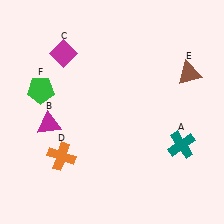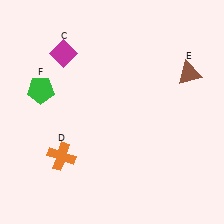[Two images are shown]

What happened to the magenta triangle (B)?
The magenta triangle (B) was removed in Image 2. It was in the bottom-left area of Image 1.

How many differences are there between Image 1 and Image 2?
There are 2 differences between the two images.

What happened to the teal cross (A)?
The teal cross (A) was removed in Image 2. It was in the bottom-right area of Image 1.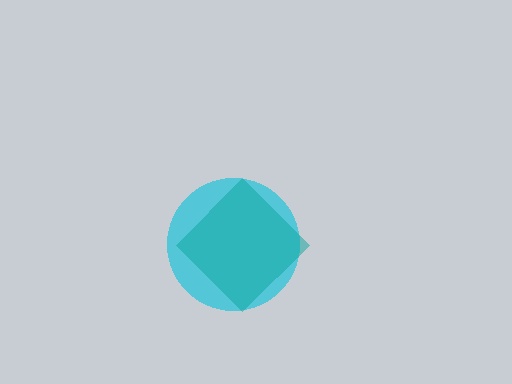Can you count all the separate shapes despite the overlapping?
Yes, there are 2 separate shapes.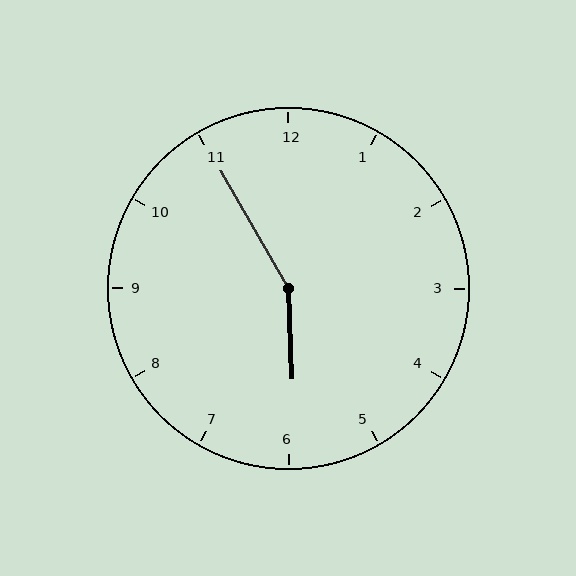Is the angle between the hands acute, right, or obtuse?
It is obtuse.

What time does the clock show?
5:55.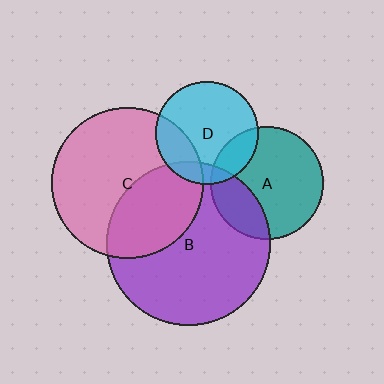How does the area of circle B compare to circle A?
Approximately 2.1 times.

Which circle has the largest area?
Circle B (purple).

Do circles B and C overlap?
Yes.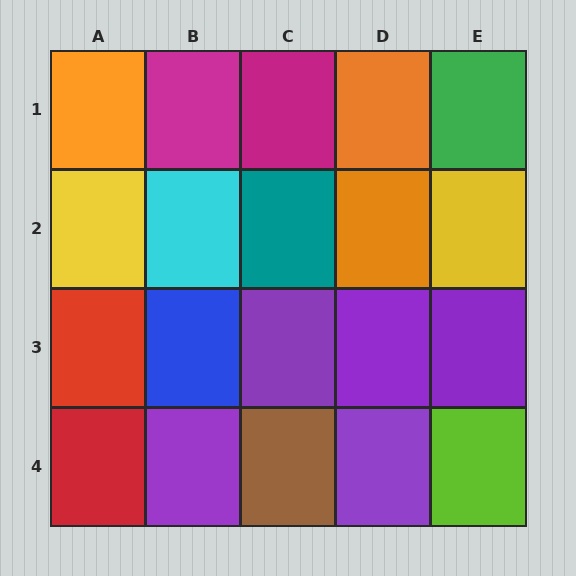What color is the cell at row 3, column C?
Purple.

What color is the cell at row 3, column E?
Purple.